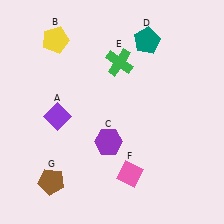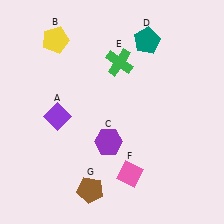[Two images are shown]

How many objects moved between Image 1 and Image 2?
1 object moved between the two images.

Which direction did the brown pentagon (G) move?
The brown pentagon (G) moved right.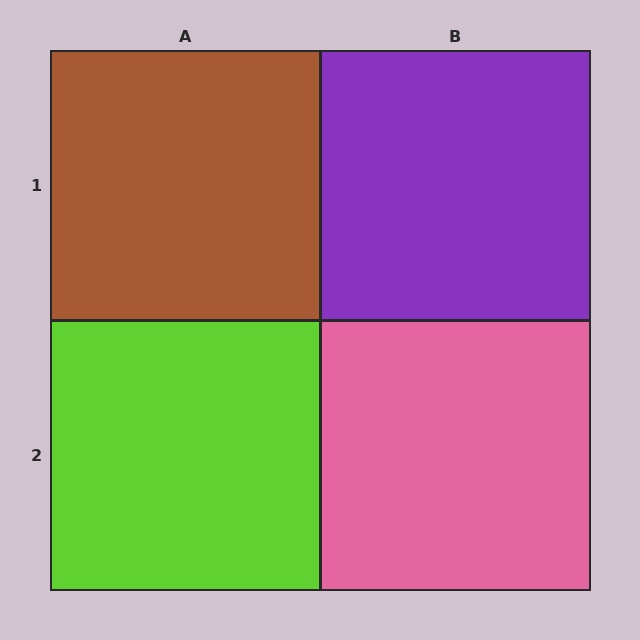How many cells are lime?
1 cell is lime.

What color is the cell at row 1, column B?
Purple.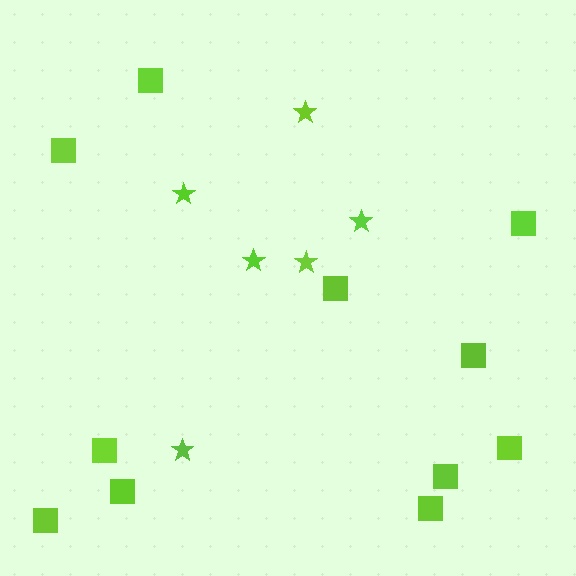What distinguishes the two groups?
There are 2 groups: one group of stars (6) and one group of squares (11).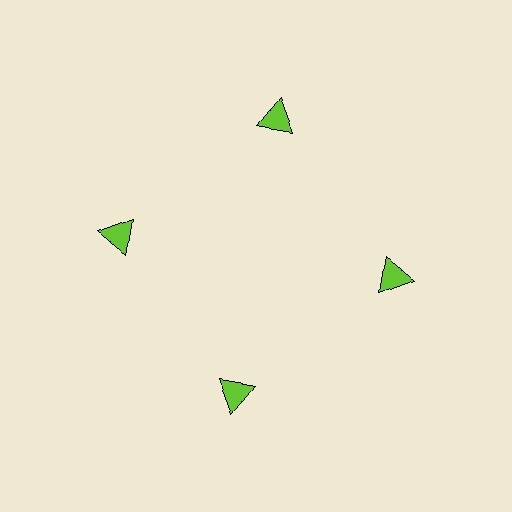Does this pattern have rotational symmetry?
Yes, this pattern has 4-fold rotational symmetry. It looks the same after rotating 90 degrees around the center.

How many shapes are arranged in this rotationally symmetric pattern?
There are 4 shapes, arranged in 4 groups of 1.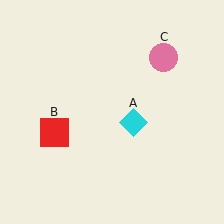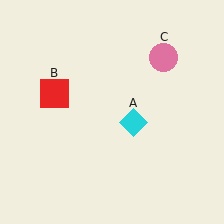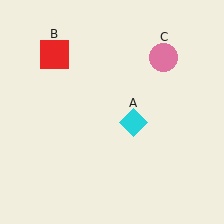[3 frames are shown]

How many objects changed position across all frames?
1 object changed position: red square (object B).